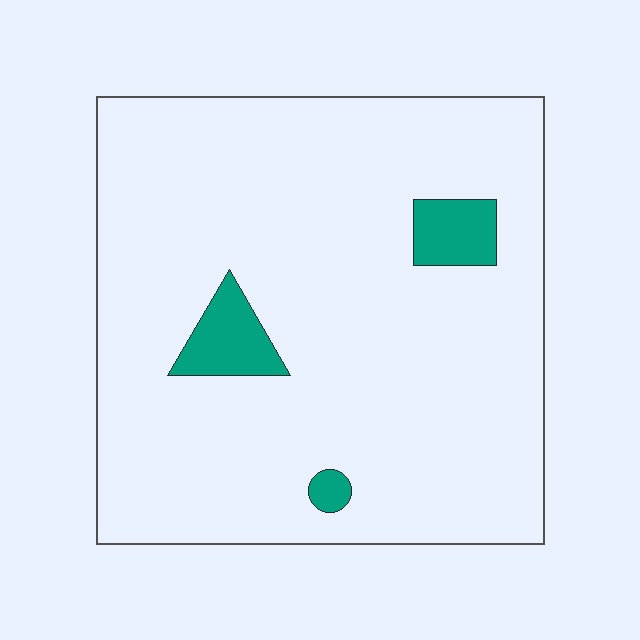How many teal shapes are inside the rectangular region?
3.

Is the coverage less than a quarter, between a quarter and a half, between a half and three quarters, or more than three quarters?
Less than a quarter.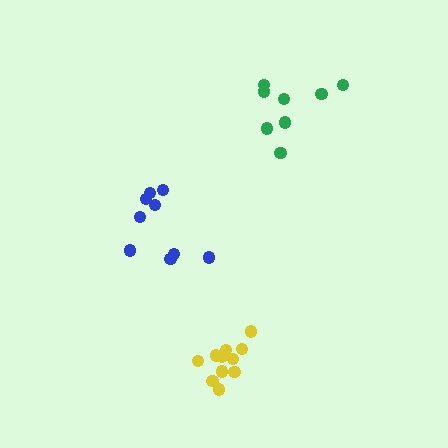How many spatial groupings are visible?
There are 3 spatial groupings.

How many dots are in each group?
Group 1: 9 dots, Group 2: 8 dots, Group 3: 11 dots (28 total).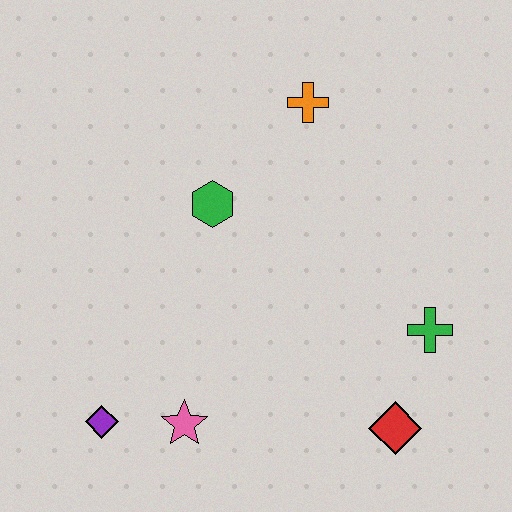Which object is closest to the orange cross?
The green hexagon is closest to the orange cross.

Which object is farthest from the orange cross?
The purple diamond is farthest from the orange cross.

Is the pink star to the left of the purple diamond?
No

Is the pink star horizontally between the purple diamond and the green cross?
Yes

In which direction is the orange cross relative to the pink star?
The orange cross is above the pink star.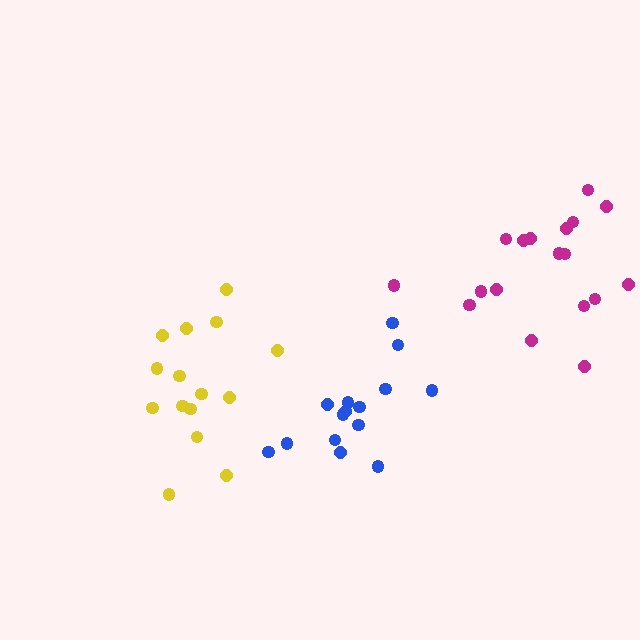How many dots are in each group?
Group 1: 15 dots, Group 2: 15 dots, Group 3: 18 dots (48 total).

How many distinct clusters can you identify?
There are 3 distinct clusters.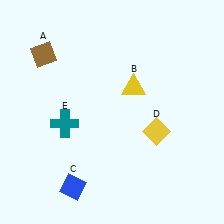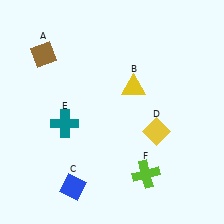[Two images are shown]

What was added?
A lime cross (F) was added in Image 2.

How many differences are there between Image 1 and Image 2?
There is 1 difference between the two images.